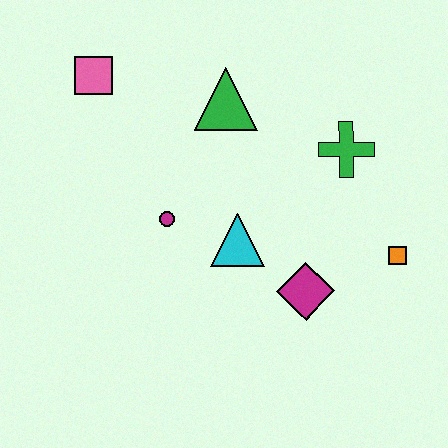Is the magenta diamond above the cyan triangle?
No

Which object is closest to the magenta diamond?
The cyan triangle is closest to the magenta diamond.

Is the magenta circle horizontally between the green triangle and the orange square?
No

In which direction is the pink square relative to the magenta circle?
The pink square is above the magenta circle.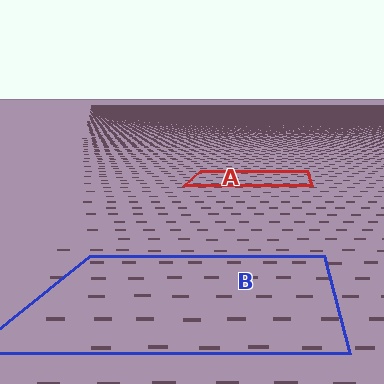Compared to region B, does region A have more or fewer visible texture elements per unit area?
Region A has more texture elements per unit area — they are packed more densely because it is farther away.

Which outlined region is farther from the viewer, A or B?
Region A is farther from the viewer — the texture elements inside it appear smaller and more densely packed.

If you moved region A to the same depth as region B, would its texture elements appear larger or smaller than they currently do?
They would appear larger. At a closer depth, the same texture elements are projected at a bigger on-screen size.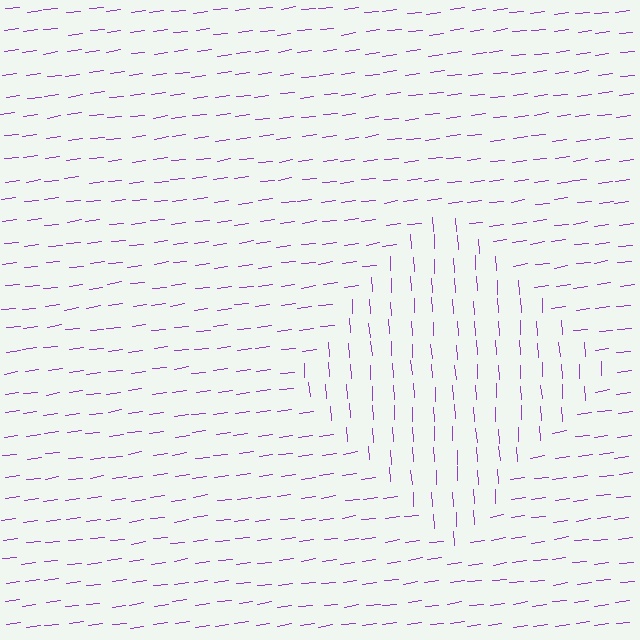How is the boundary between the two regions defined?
The boundary is defined purely by a change in line orientation (approximately 86 degrees difference). All lines are the same color and thickness.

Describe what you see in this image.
The image is filled with small purple line segments. A diamond region in the image has lines oriented differently from the surrounding lines, creating a visible texture boundary.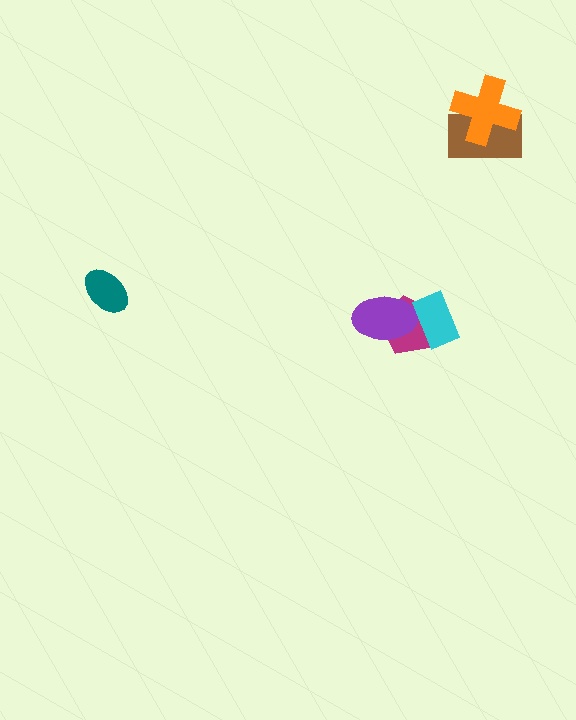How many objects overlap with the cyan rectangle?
2 objects overlap with the cyan rectangle.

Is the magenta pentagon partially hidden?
Yes, it is partially covered by another shape.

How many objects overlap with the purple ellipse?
2 objects overlap with the purple ellipse.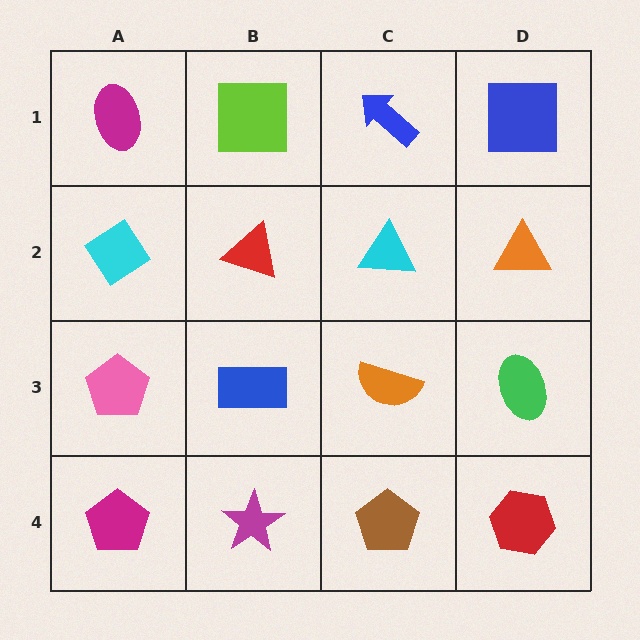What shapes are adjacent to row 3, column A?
A cyan diamond (row 2, column A), a magenta pentagon (row 4, column A), a blue rectangle (row 3, column B).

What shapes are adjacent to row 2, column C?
A blue arrow (row 1, column C), an orange semicircle (row 3, column C), a red triangle (row 2, column B), an orange triangle (row 2, column D).